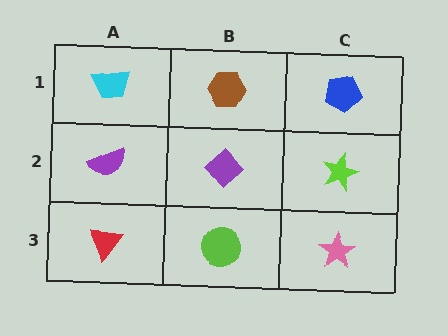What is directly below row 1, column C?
A lime star.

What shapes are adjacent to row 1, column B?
A purple diamond (row 2, column B), a cyan trapezoid (row 1, column A), a blue pentagon (row 1, column C).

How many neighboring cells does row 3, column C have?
2.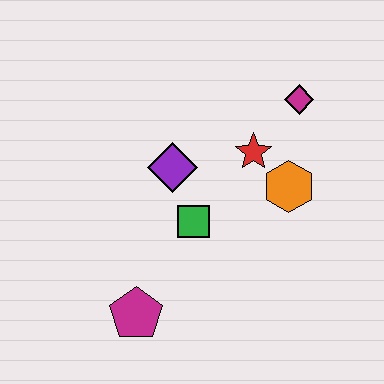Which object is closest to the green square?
The purple diamond is closest to the green square.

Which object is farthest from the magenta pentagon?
The magenta diamond is farthest from the magenta pentagon.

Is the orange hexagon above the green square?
Yes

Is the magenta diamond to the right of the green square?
Yes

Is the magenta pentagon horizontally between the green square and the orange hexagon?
No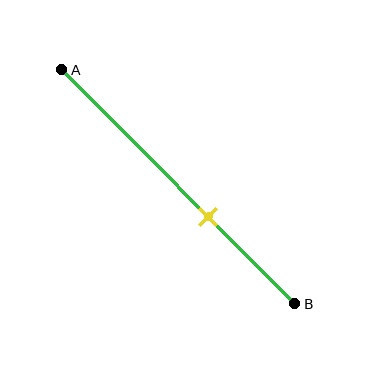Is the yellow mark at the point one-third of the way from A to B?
No, the mark is at about 65% from A, not at the 33% one-third point.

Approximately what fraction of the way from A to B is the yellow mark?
The yellow mark is approximately 65% of the way from A to B.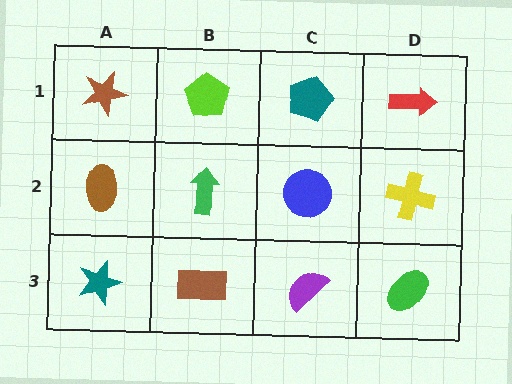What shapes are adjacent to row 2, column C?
A teal pentagon (row 1, column C), a purple semicircle (row 3, column C), a green arrow (row 2, column B), a yellow cross (row 2, column D).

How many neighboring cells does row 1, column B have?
3.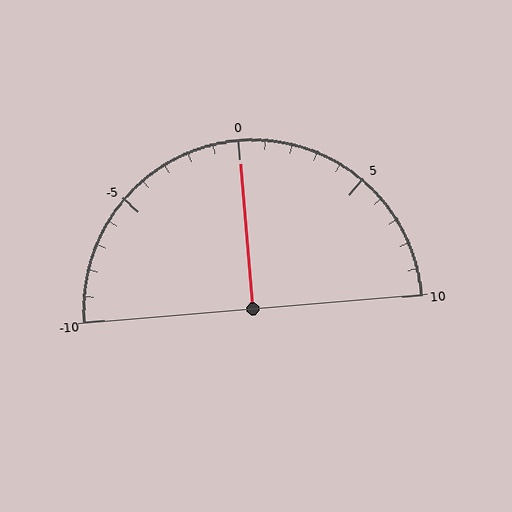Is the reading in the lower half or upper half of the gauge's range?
The reading is in the upper half of the range (-10 to 10).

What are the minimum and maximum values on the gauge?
The gauge ranges from -10 to 10.